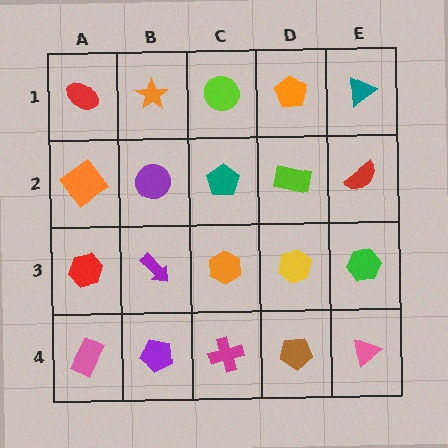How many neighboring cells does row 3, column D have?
4.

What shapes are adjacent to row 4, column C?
An orange hexagon (row 3, column C), a purple pentagon (row 4, column B), a brown pentagon (row 4, column D).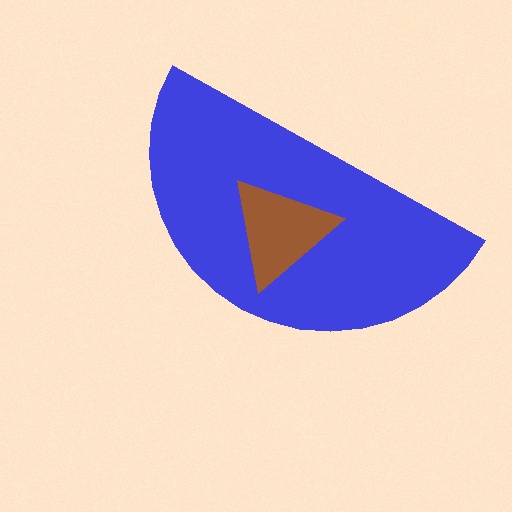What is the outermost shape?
The blue semicircle.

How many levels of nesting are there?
2.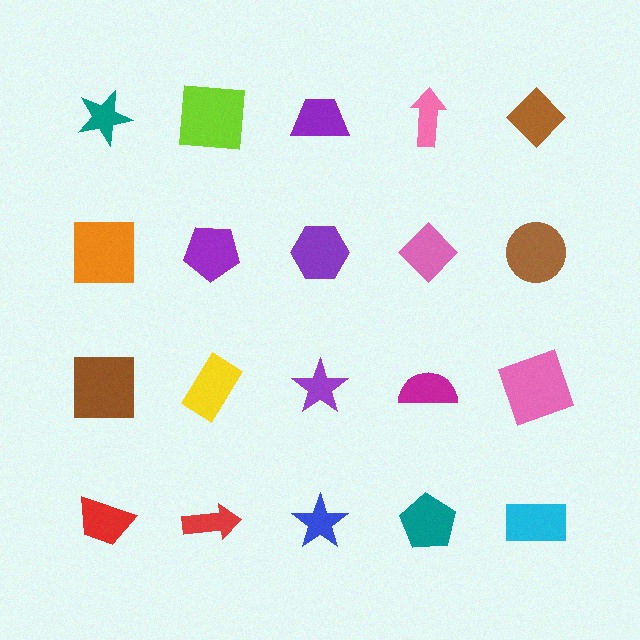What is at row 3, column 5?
A pink square.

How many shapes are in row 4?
5 shapes.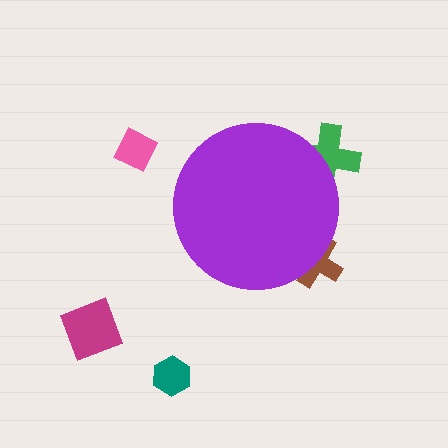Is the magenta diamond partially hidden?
No, the magenta diamond is fully visible.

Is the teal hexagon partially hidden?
No, the teal hexagon is fully visible.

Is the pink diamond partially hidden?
No, the pink diamond is fully visible.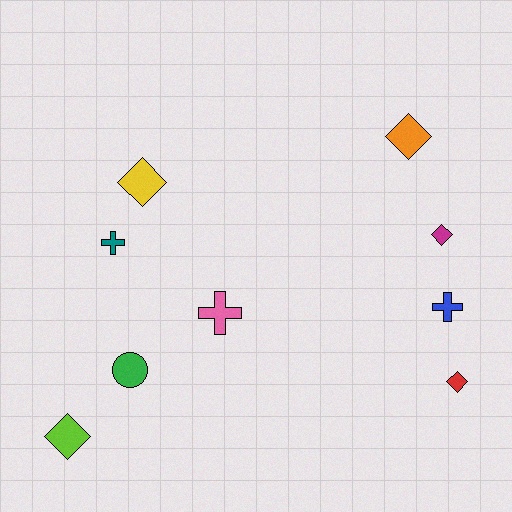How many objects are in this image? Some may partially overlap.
There are 9 objects.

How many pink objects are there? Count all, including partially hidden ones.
There is 1 pink object.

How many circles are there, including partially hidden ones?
There is 1 circle.